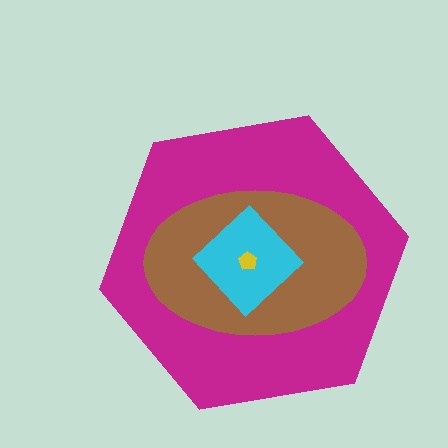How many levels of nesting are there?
4.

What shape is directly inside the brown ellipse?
The cyan diamond.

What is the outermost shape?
The magenta hexagon.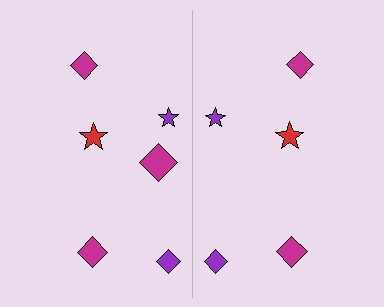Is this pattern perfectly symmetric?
No, the pattern is not perfectly symmetric. A magenta diamond is missing from the right side.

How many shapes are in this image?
There are 11 shapes in this image.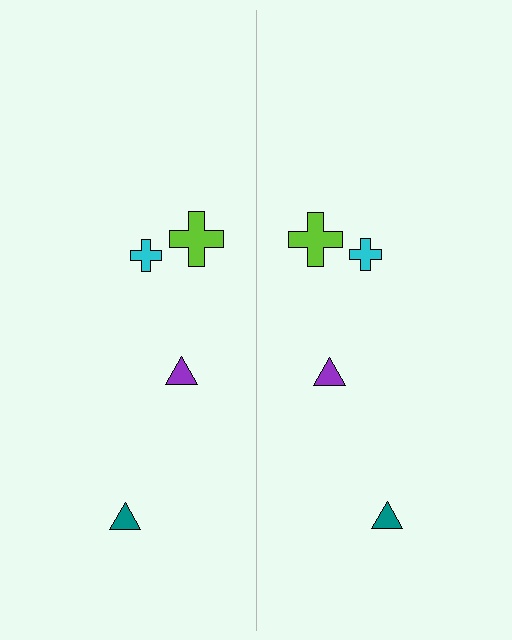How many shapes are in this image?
There are 8 shapes in this image.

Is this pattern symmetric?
Yes, this pattern has bilateral (reflection) symmetry.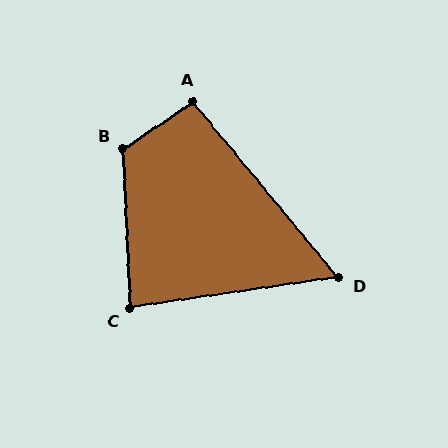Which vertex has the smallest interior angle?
D, at approximately 59 degrees.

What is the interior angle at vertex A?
Approximately 96 degrees (obtuse).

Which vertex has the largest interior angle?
B, at approximately 121 degrees.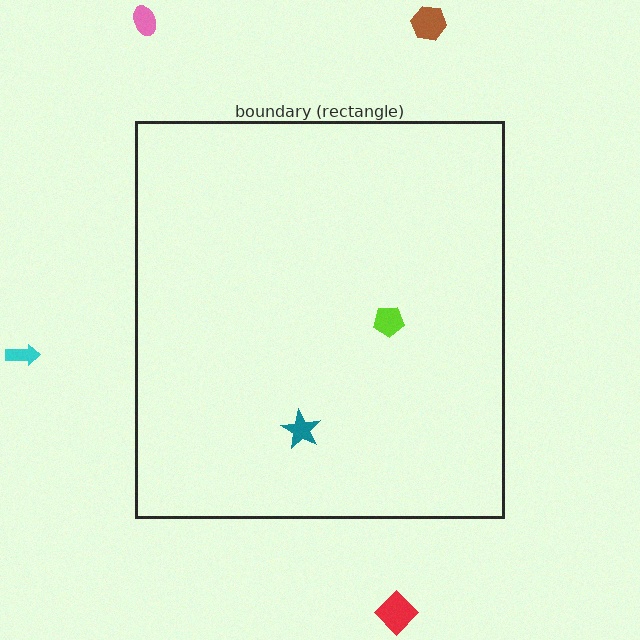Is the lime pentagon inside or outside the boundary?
Inside.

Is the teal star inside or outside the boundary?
Inside.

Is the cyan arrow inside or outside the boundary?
Outside.